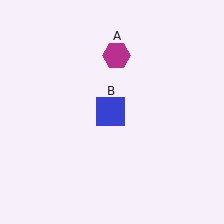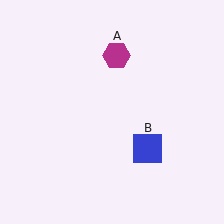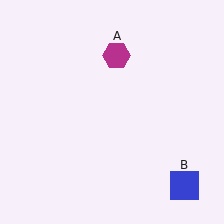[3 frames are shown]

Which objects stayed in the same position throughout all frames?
Magenta hexagon (object A) remained stationary.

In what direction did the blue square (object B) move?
The blue square (object B) moved down and to the right.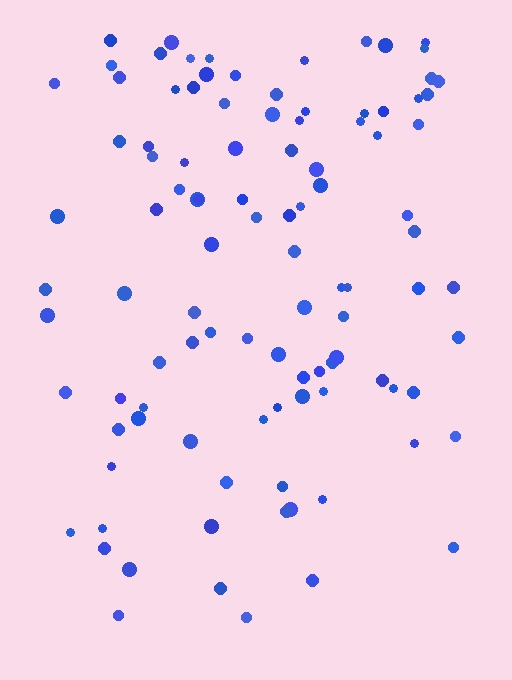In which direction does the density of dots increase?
From bottom to top, with the top side densest.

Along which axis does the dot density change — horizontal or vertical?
Vertical.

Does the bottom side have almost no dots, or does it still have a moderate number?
Still a moderate number, just noticeably fewer than the top.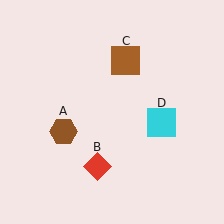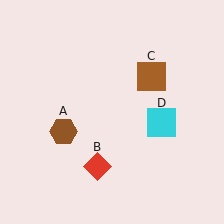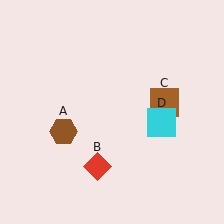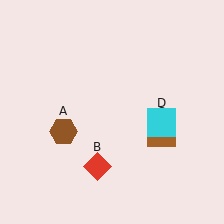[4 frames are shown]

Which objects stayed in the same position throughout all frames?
Brown hexagon (object A) and red diamond (object B) and cyan square (object D) remained stationary.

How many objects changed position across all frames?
1 object changed position: brown square (object C).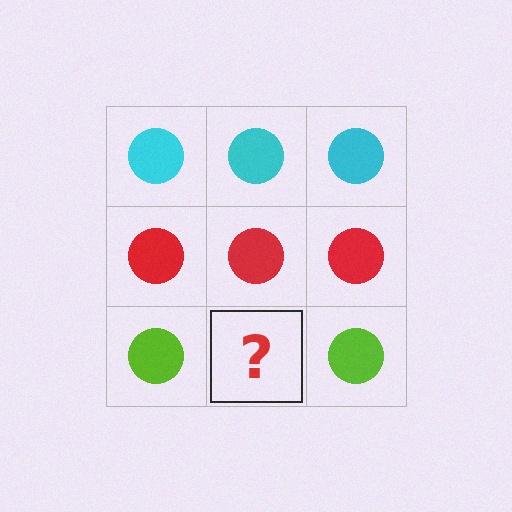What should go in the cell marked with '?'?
The missing cell should contain a lime circle.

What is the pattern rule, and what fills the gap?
The rule is that each row has a consistent color. The gap should be filled with a lime circle.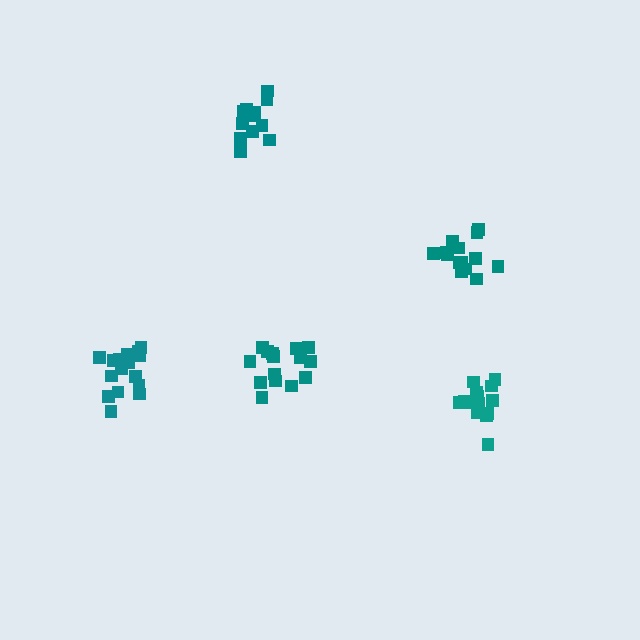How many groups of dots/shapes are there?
There are 5 groups.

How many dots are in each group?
Group 1: 16 dots, Group 2: 16 dots, Group 3: 13 dots, Group 4: 14 dots, Group 5: 14 dots (73 total).